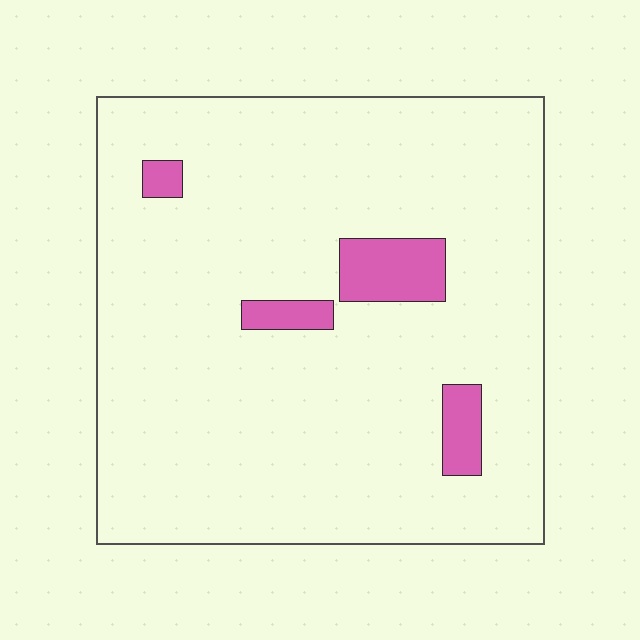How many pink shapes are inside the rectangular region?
4.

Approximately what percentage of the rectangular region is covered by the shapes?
Approximately 5%.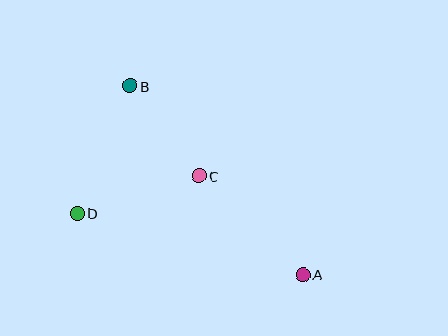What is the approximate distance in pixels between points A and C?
The distance between A and C is approximately 144 pixels.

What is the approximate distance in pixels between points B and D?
The distance between B and D is approximately 138 pixels.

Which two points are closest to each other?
Points B and C are closest to each other.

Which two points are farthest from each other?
Points A and B are farthest from each other.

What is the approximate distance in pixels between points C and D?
The distance between C and D is approximately 127 pixels.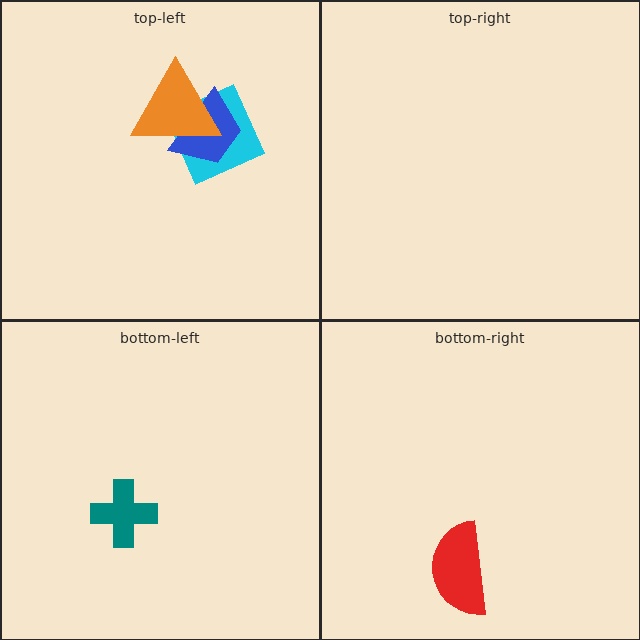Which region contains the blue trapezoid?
The top-left region.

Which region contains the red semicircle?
The bottom-right region.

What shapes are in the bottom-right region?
The red semicircle.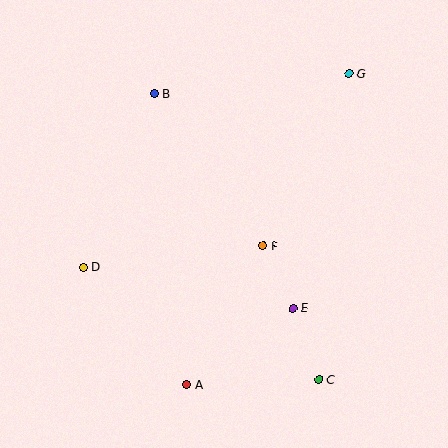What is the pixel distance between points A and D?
The distance between A and D is 157 pixels.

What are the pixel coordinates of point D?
Point D is at (83, 267).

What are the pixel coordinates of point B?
Point B is at (154, 94).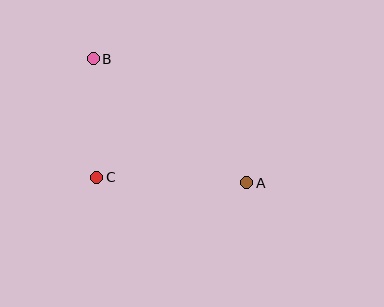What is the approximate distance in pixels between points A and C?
The distance between A and C is approximately 150 pixels.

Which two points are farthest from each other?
Points A and B are farthest from each other.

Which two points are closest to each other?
Points B and C are closest to each other.